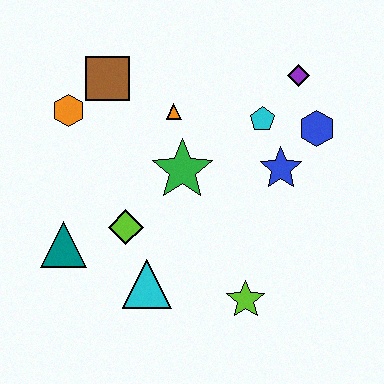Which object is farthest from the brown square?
The lime star is farthest from the brown square.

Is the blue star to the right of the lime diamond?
Yes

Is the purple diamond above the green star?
Yes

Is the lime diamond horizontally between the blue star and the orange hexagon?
Yes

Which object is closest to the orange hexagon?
The brown square is closest to the orange hexagon.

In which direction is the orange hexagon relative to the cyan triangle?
The orange hexagon is above the cyan triangle.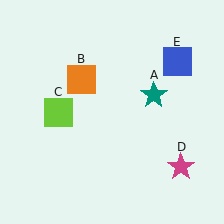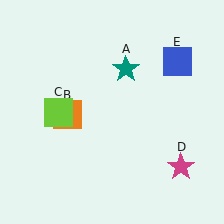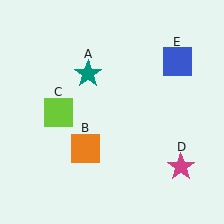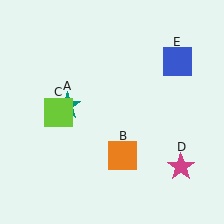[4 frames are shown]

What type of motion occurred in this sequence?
The teal star (object A), orange square (object B) rotated counterclockwise around the center of the scene.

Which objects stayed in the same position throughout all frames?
Lime square (object C) and magenta star (object D) and blue square (object E) remained stationary.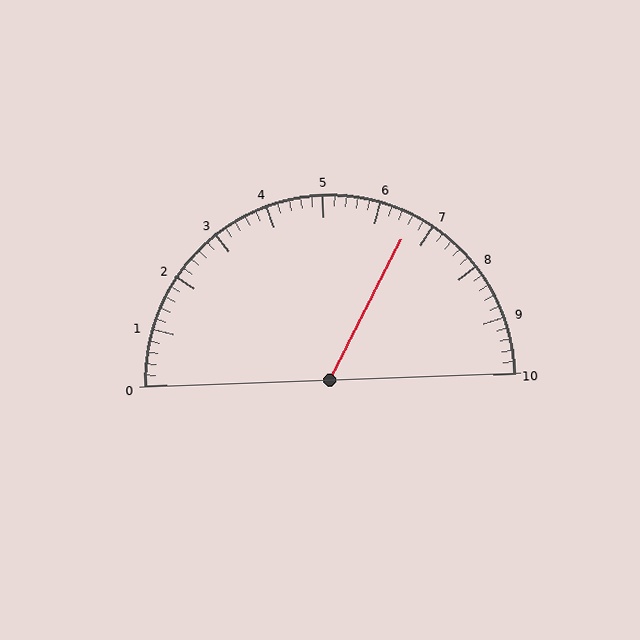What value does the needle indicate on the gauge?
The needle indicates approximately 6.6.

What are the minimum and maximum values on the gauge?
The gauge ranges from 0 to 10.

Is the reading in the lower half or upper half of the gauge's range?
The reading is in the upper half of the range (0 to 10).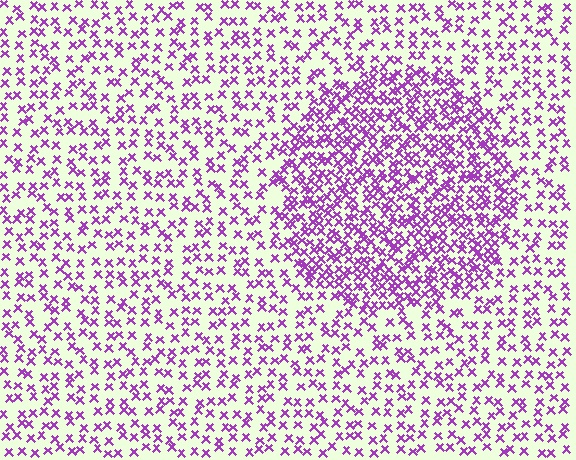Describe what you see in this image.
The image contains small purple elements arranged at two different densities. A circle-shaped region is visible where the elements are more densely packed than the surrounding area.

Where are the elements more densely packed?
The elements are more densely packed inside the circle boundary.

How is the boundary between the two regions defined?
The boundary is defined by a change in element density (approximately 2.1x ratio). All elements are the same color, size, and shape.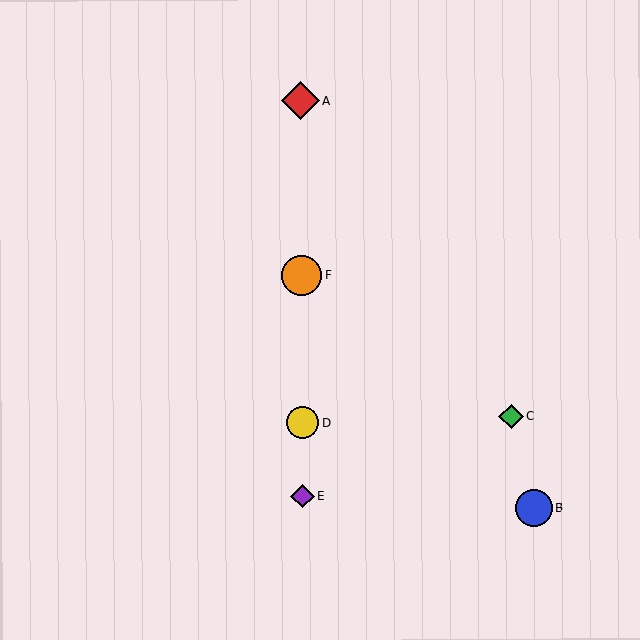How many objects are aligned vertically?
4 objects (A, D, E, F) are aligned vertically.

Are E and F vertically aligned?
Yes, both are at x≈303.